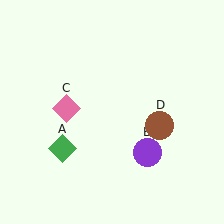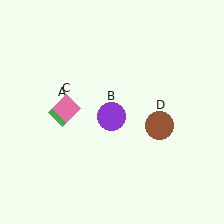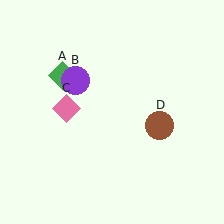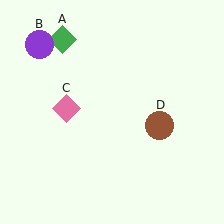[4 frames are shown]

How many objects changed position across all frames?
2 objects changed position: green diamond (object A), purple circle (object B).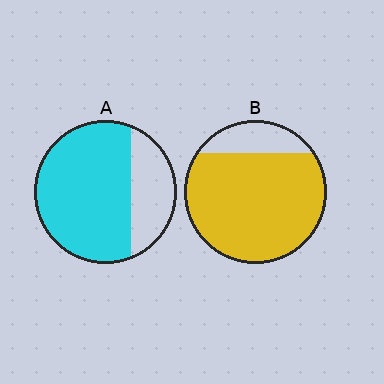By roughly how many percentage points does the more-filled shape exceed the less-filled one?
By roughly 10 percentage points (B over A).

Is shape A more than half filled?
Yes.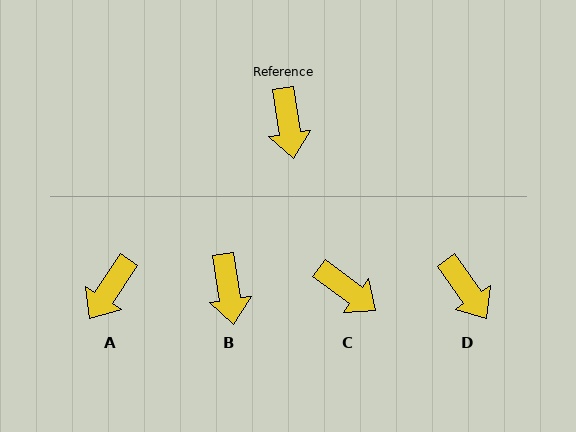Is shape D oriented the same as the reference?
No, it is off by about 27 degrees.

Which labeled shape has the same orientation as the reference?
B.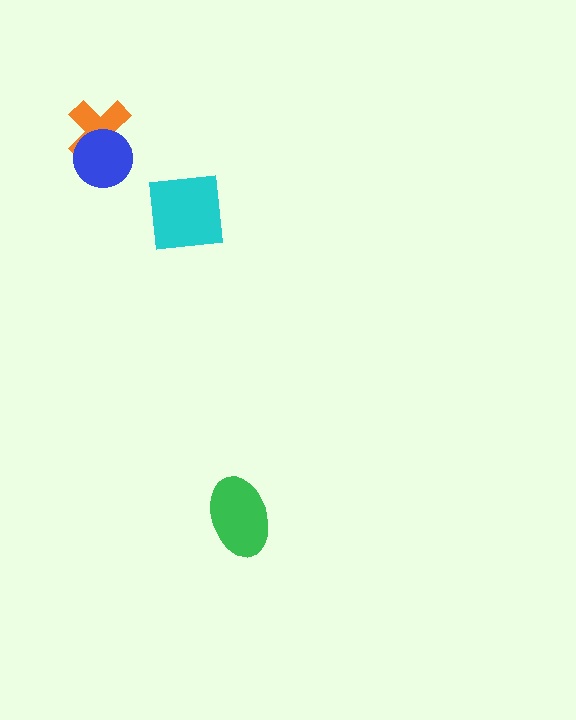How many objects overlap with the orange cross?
1 object overlaps with the orange cross.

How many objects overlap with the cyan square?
0 objects overlap with the cyan square.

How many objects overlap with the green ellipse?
0 objects overlap with the green ellipse.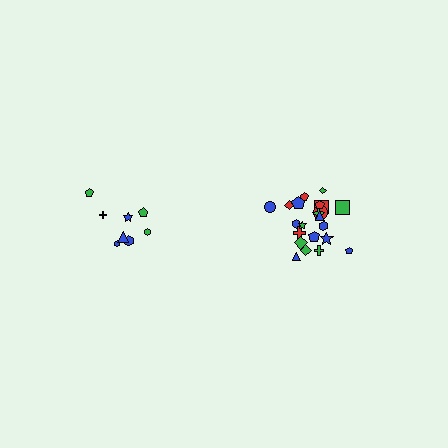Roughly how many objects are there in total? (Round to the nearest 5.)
Roughly 30 objects in total.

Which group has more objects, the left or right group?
The right group.